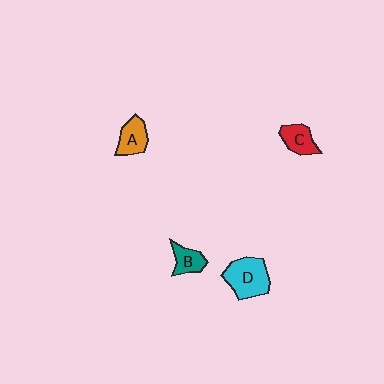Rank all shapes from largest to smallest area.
From largest to smallest: D (cyan), A (orange), C (red), B (teal).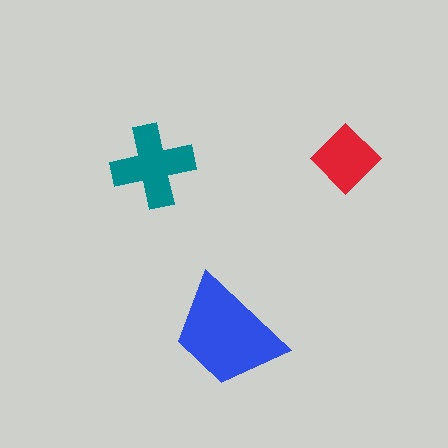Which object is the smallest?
The red diamond.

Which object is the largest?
The blue trapezoid.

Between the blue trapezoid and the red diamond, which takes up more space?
The blue trapezoid.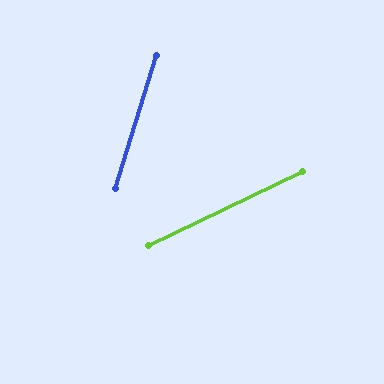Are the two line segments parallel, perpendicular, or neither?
Neither parallel nor perpendicular — they differ by about 47°.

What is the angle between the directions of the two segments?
Approximately 47 degrees.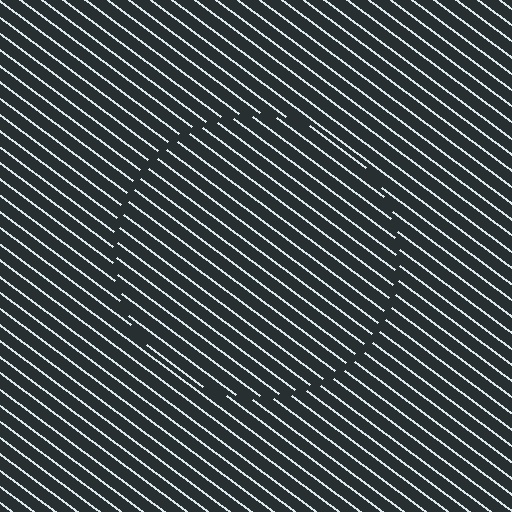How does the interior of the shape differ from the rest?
The interior of the shape contains the same grating, shifted by half a period — the contour is defined by the phase discontinuity where line-ends from the inner and outer gratings abut.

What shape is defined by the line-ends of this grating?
An illusory circle. The interior of the shape contains the same grating, shifted by half a period — the contour is defined by the phase discontinuity where line-ends from the inner and outer gratings abut.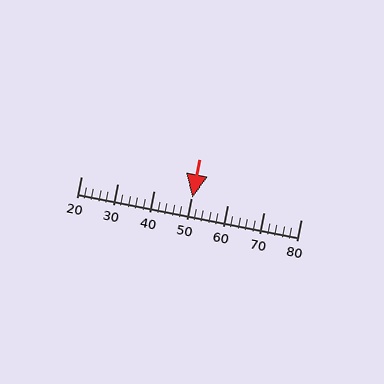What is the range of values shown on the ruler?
The ruler shows values from 20 to 80.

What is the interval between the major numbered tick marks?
The major tick marks are spaced 10 units apart.